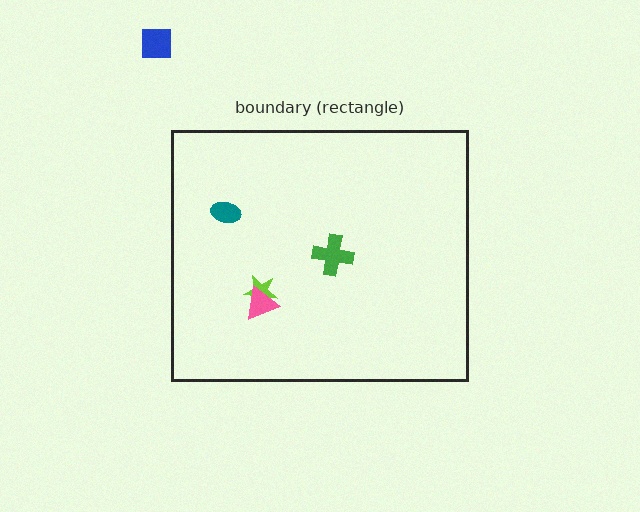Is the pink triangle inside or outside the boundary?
Inside.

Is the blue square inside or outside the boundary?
Outside.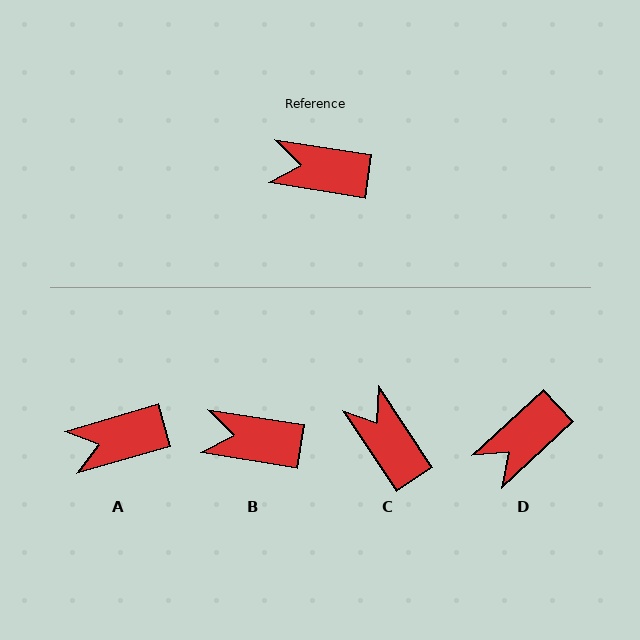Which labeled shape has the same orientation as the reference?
B.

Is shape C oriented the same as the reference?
No, it is off by about 48 degrees.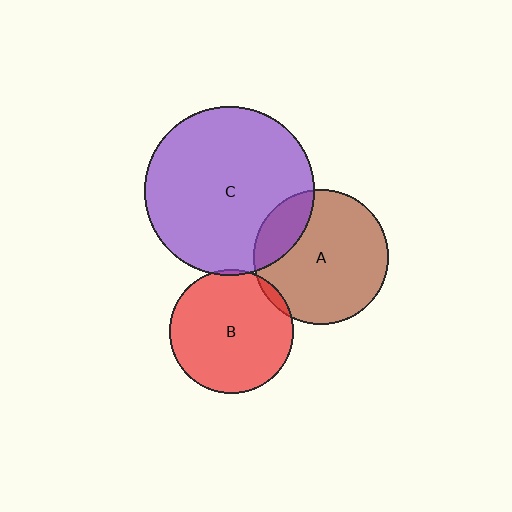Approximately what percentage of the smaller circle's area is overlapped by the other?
Approximately 5%.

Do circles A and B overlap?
Yes.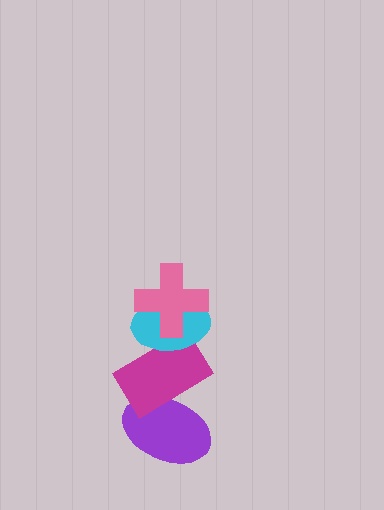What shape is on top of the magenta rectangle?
The cyan ellipse is on top of the magenta rectangle.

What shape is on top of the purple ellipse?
The magenta rectangle is on top of the purple ellipse.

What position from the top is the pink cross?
The pink cross is 1st from the top.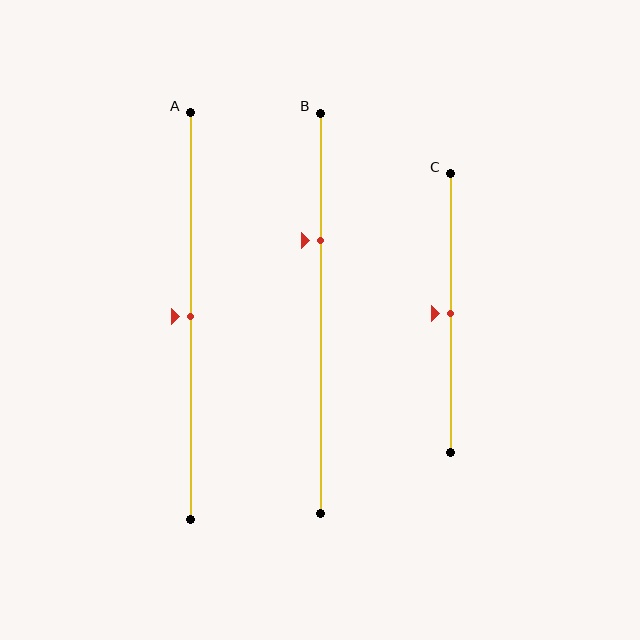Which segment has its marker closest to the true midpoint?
Segment A has its marker closest to the true midpoint.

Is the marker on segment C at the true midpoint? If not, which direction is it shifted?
Yes, the marker on segment C is at the true midpoint.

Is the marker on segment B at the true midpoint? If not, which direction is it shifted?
No, the marker on segment B is shifted upward by about 18% of the segment length.